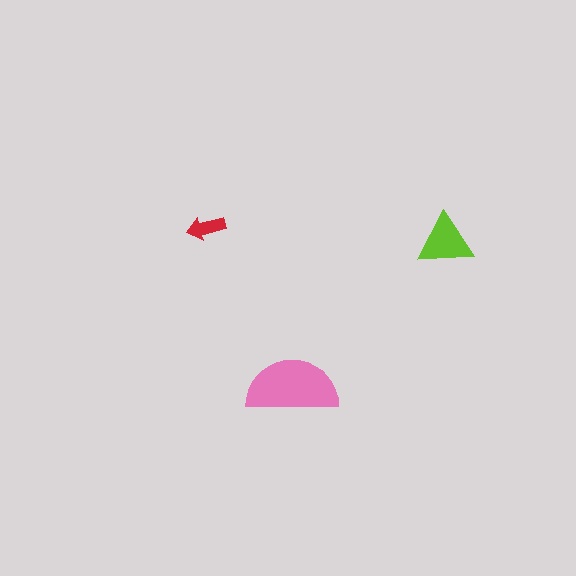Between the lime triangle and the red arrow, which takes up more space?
The lime triangle.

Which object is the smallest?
The red arrow.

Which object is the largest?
The pink semicircle.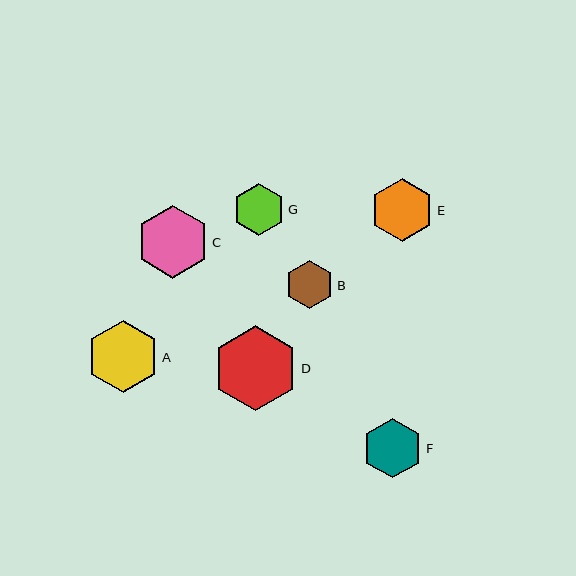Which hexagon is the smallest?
Hexagon B is the smallest with a size of approximately 48 pixels.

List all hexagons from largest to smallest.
From largest to smallest: D, C, A, E, F, G, B.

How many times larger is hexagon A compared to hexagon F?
Hexagon A is approximately 1.2 times the size of hexagon F.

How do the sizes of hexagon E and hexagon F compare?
Hexagon E and hexagon F are approximately the same size.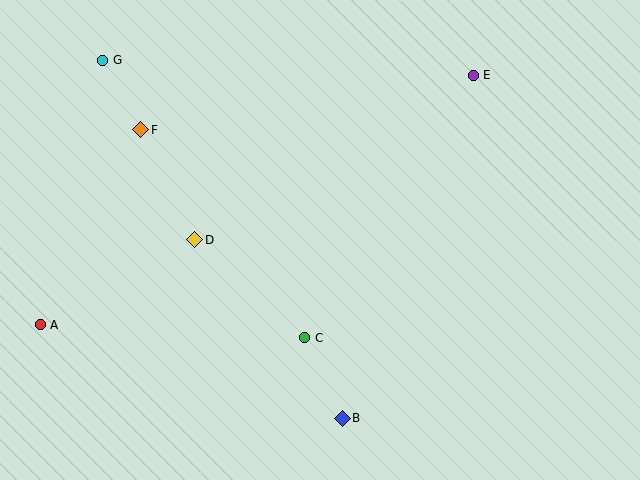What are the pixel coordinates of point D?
Point D is at (195, 240).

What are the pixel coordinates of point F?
Point F is at (141, 130).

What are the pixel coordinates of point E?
Point E is at (473, 75).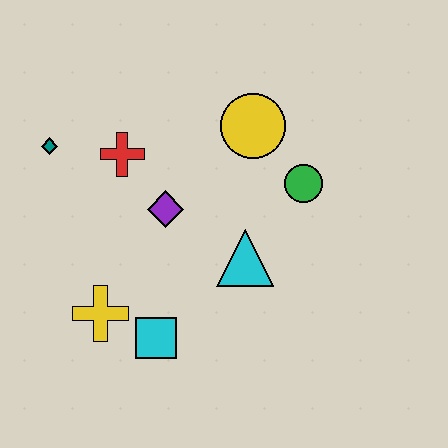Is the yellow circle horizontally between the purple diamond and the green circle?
Yes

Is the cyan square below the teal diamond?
Yes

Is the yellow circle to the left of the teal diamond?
No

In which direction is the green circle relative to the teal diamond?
The green circle is to the right of the teal diamond.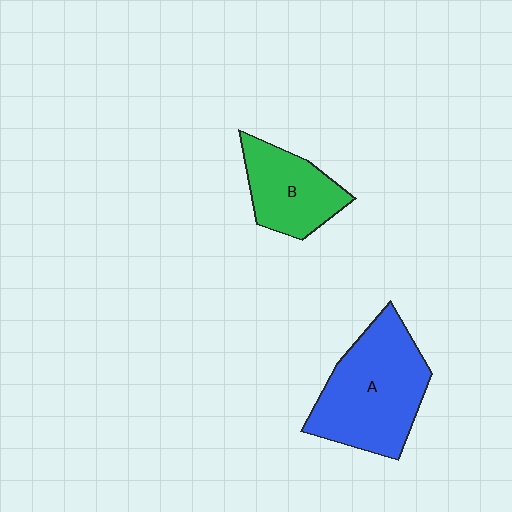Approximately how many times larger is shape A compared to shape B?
Approximately 1.6 times.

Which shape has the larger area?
Shape A (blue).